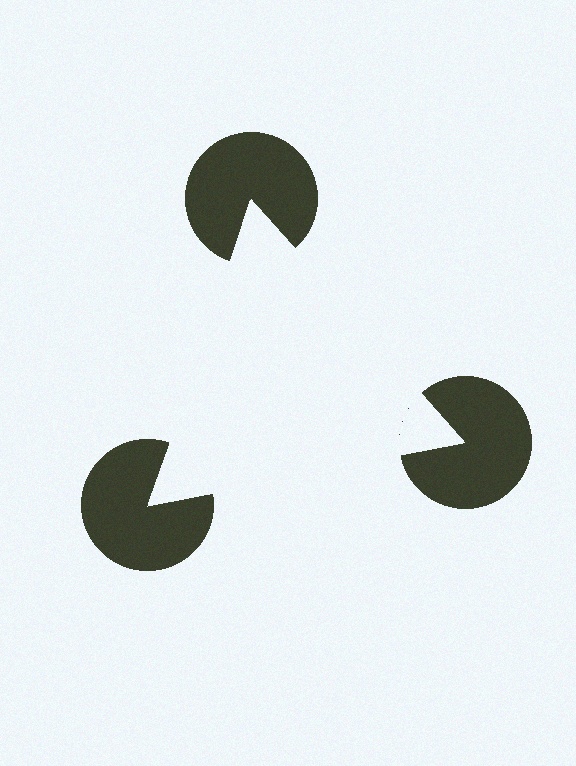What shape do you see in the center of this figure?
An illusory triangle — its edges are inferred from the aligned wedge cuts in the pac-man discs, not physically drawn.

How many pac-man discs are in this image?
There are 3 — one at each vertex of the illusory triangle.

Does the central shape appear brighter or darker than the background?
It typically appears slightly brighter than the background, even though no actual brightness change is drawn.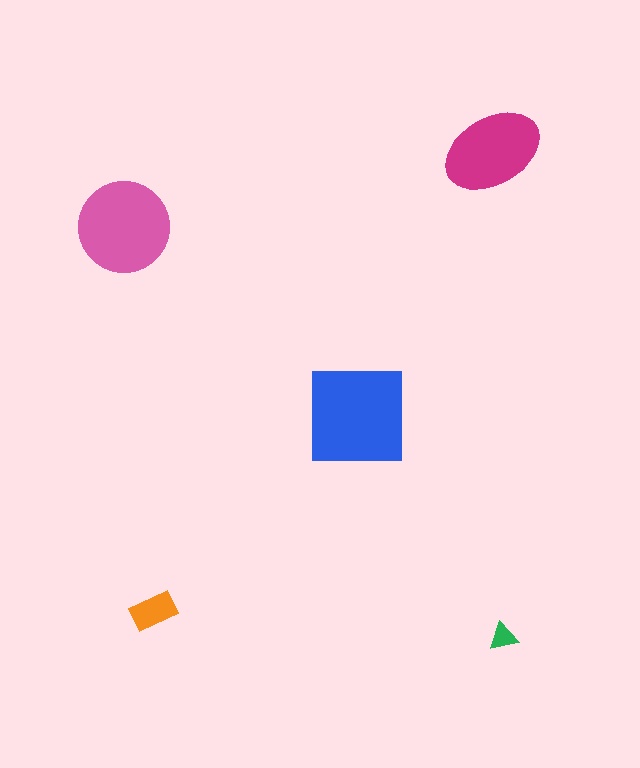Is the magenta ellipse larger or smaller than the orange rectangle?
Larger.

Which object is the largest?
The blue square.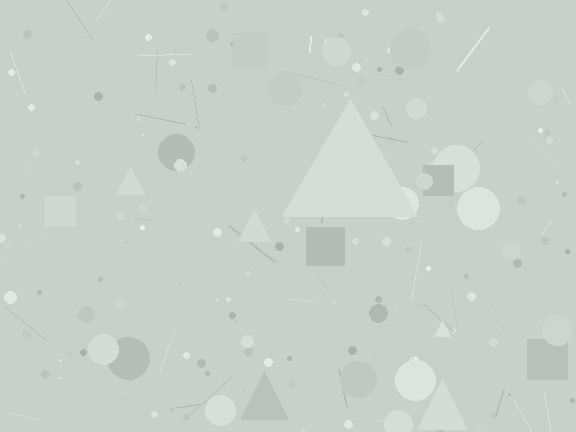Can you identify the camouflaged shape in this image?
The camouflaged shape is a triangle.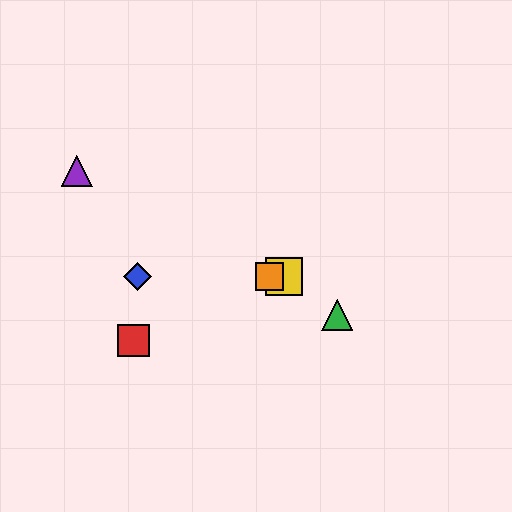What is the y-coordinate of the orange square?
The orange square is at y≈276.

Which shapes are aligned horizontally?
The blue diamond, the yellow square, the orange square are aligned horizontally.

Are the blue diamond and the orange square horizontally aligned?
Yes, both are at y≈276.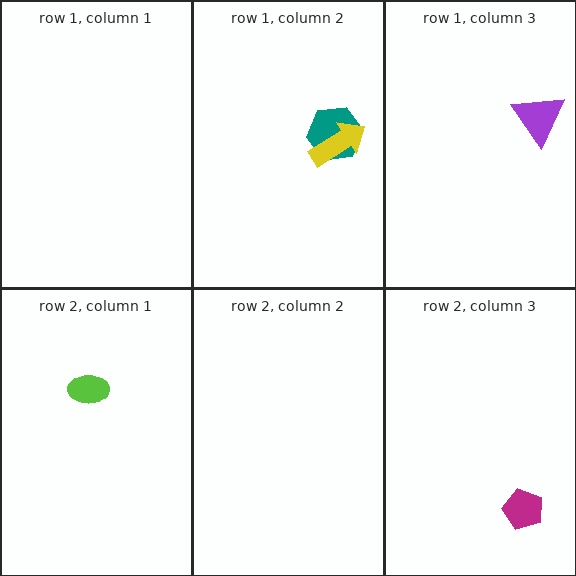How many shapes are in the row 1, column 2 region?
2.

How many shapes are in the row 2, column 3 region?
1.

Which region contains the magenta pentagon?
The row 2, column 3 region.